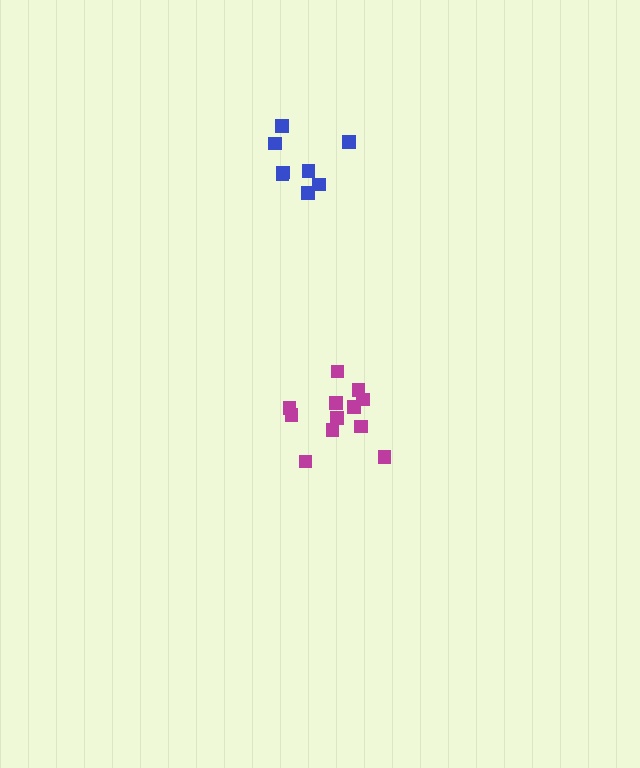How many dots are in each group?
Group 1: 12 dots, Group 2: 8 dots (20 total).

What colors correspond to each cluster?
The clusters are colored: magenta, blue.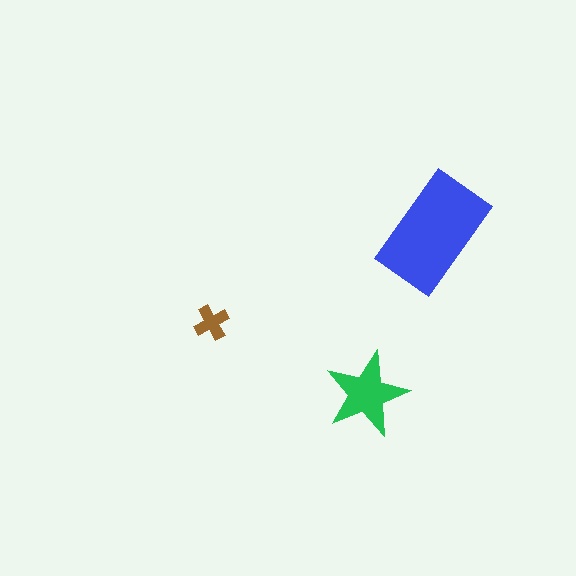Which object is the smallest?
The brown cross.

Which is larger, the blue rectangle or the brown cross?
The blue rectangle.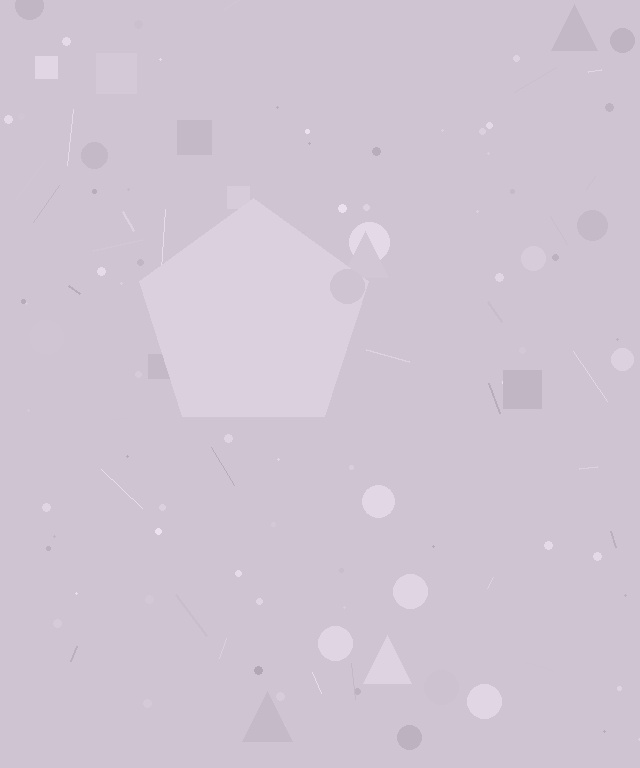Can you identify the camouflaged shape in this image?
The camouflaged shape is a pentagon.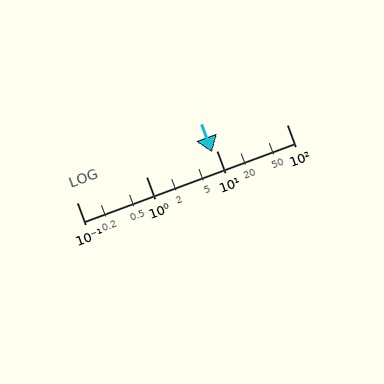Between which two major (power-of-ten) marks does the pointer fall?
The pointer is between 1 and 10.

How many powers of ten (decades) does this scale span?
The scale spans 3 decades, from 0.1 to 100.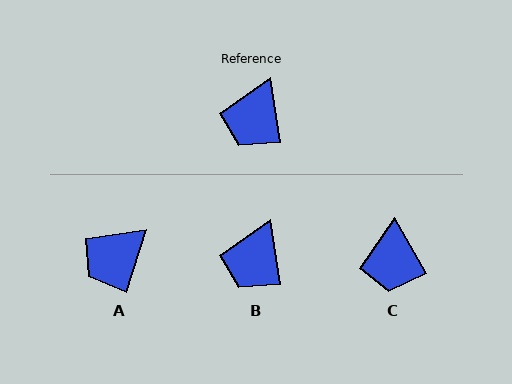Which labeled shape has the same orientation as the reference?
B.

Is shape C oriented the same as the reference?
No, it is off by about 21 degrees.